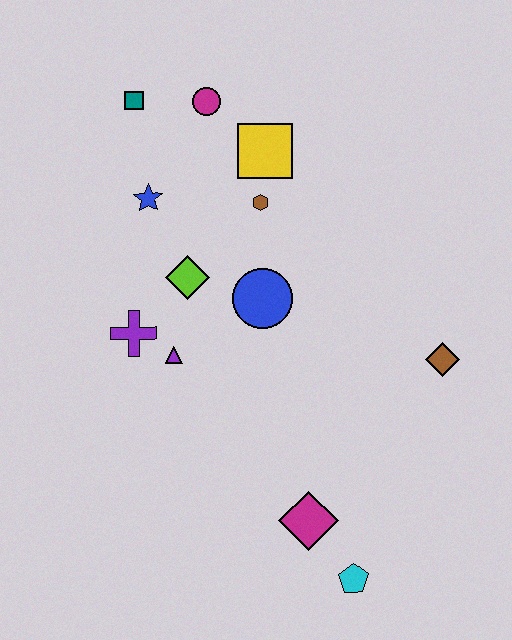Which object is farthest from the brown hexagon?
The cyan pentagon is farthest from the brown hexagon.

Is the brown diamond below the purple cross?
Yes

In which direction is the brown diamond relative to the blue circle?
The brown diamond is to the right of the blue circle.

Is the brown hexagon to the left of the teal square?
No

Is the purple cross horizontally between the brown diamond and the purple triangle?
No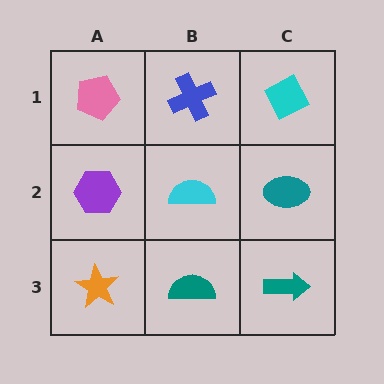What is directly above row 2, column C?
A cyan diamond.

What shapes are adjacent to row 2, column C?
A cyan diamond (row 1, column C), a teal arrow (row 3, column C), a cyan semicircle (row 2, column B).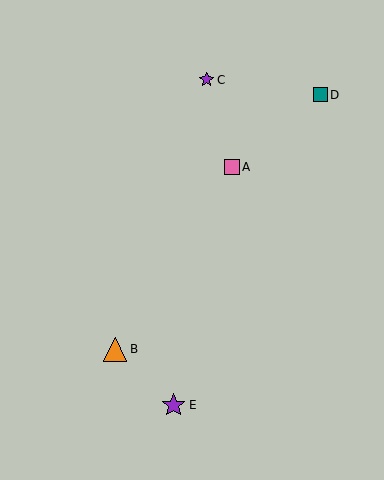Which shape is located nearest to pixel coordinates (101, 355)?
The orange triangle (labeled B) at (115, 350) is nearest to that location.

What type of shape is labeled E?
Shape E is a purple star.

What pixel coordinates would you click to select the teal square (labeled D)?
Click at (320, 95) to select the teal square D.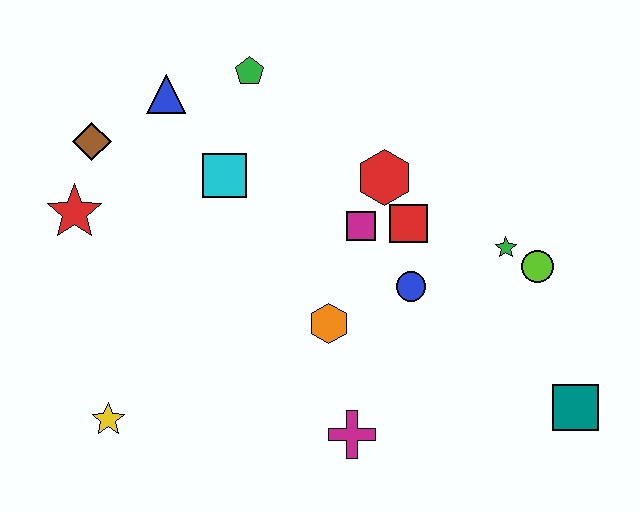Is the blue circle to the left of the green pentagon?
No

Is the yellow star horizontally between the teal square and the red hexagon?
No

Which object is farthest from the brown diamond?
The teal square is farthest from the brown diamond.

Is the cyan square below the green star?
No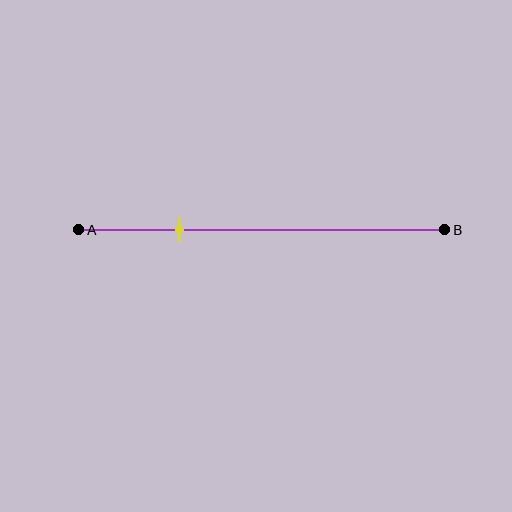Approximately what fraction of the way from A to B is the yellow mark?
The yellow mark is approximately 30% of the way from A to B.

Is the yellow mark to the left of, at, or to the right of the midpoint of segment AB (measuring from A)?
The yellow mark is to the left of the midpoint of segment AB.